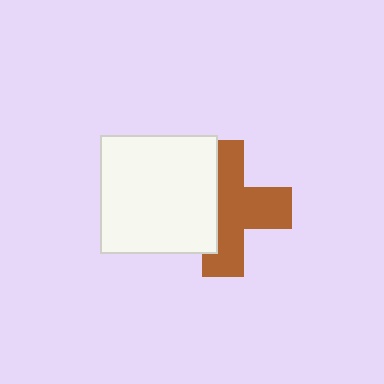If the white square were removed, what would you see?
You would see the complete brown cross.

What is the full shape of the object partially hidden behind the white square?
The partially hidden object is a brown cross.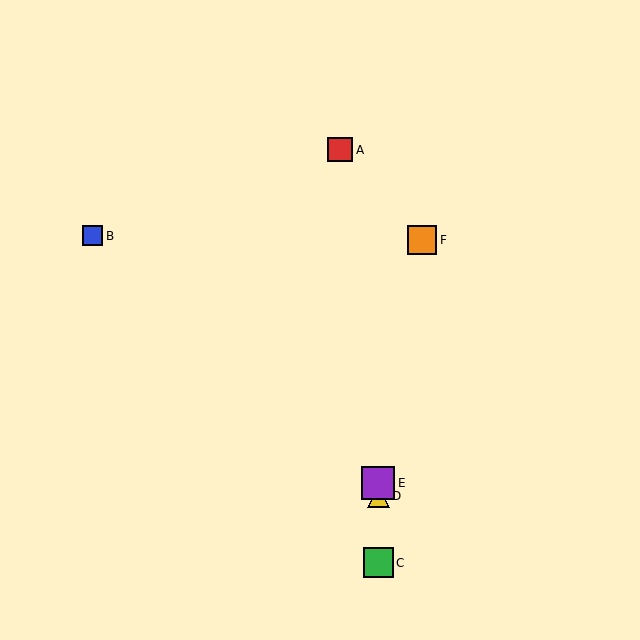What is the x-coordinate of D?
Object D is at x≈378.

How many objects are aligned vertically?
3 objects (C, D, E) are aligned vertically.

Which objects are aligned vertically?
Objects C, D, E are aligned vertically.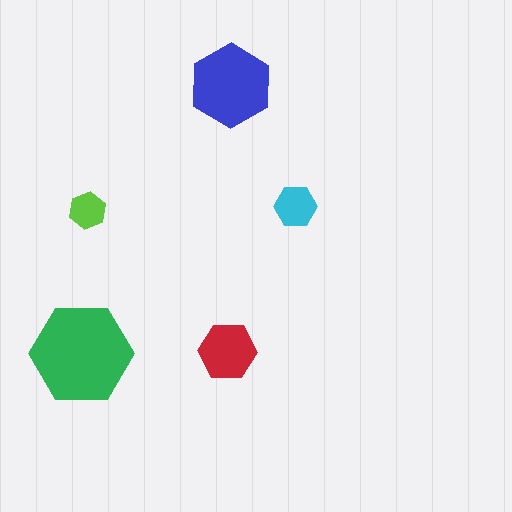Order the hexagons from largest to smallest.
the green one, the blue one, the red one, the cyan one, the lime one.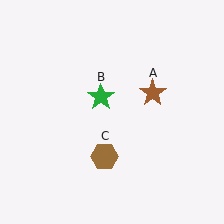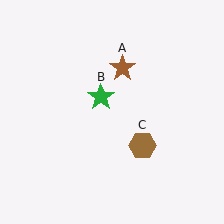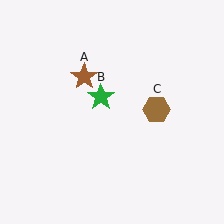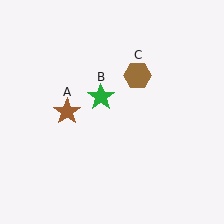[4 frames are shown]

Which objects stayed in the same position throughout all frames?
Green star (object B) remained stationary.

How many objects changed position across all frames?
2 objects changed position: brown star (object A), brown hexagon (object C).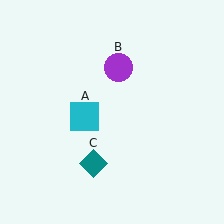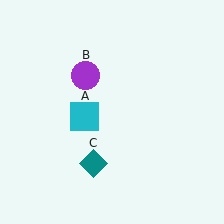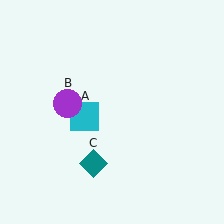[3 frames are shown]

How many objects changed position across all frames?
1 object changed position: purple circle (object B).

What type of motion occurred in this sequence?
The purple circle (object B) rotated counterclockwise around the center of the scene.